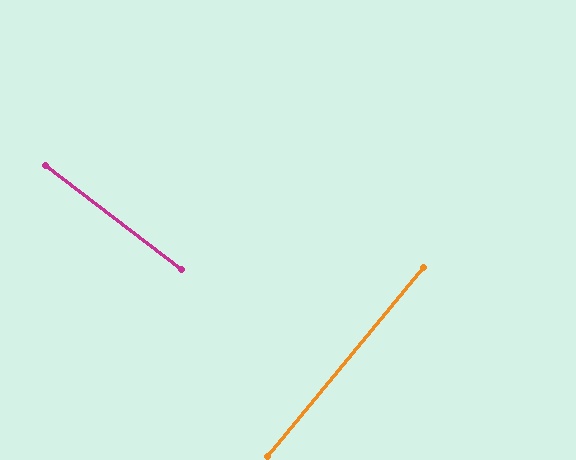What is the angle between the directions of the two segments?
Approximately 88 degrees.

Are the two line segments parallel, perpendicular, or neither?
Perpendicular — they meet at approximately 88°.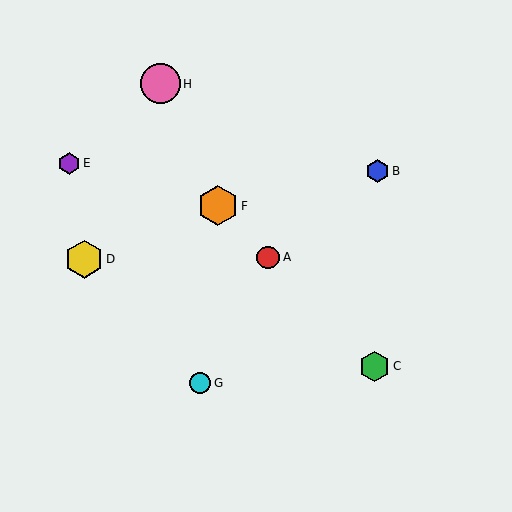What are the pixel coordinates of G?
Object G is at (200, 383).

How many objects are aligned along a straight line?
3 objects (A, C, F) are aligned along a straight line.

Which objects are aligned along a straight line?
Objects A, C, F are aligned along a straight line.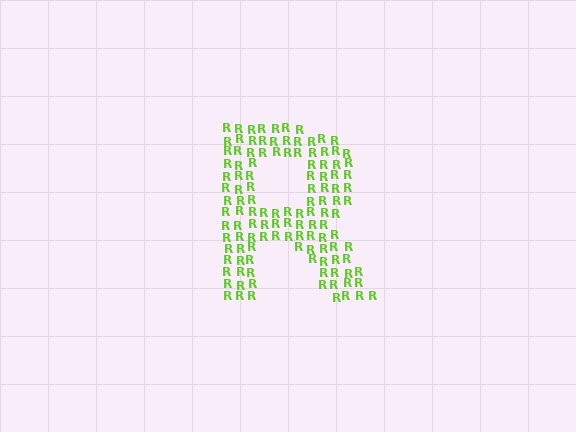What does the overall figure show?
The overall figure shows the letter R.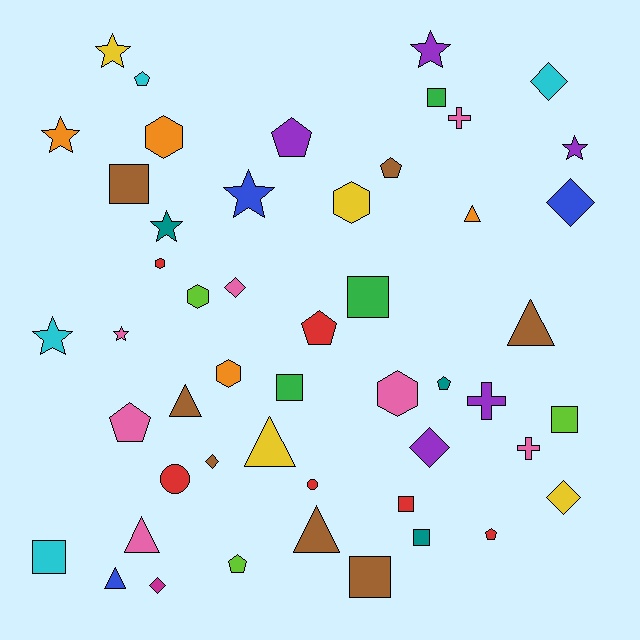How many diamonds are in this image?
There are 7 diamonds.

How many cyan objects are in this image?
There are 4 cyan objects.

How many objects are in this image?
There are 50 objects.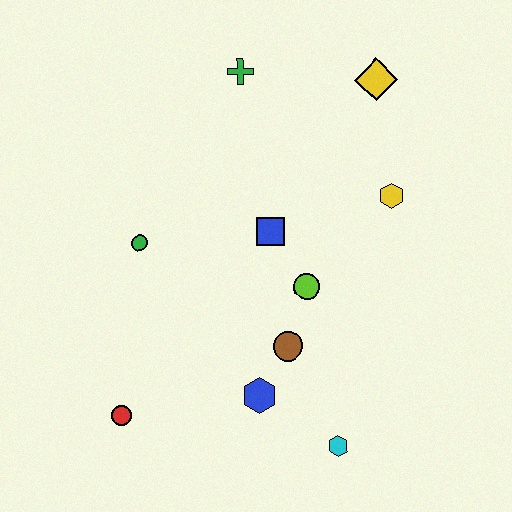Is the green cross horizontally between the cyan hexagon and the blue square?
No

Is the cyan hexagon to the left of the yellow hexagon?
Yes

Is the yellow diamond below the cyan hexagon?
No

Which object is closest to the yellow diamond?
The yellow hexagon is closest to the yellow diamond.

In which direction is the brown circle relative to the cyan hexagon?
The brown circle is above the cyan hexagon.